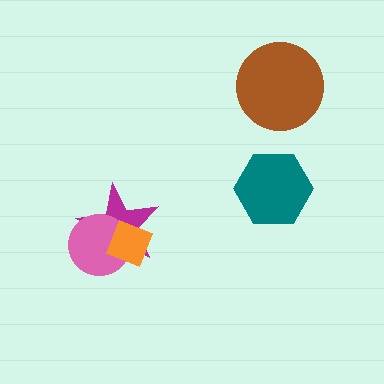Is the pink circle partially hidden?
Yes, it is partially covered by another shape.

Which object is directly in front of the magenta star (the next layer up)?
The pink circle is directly in front of the magenta star.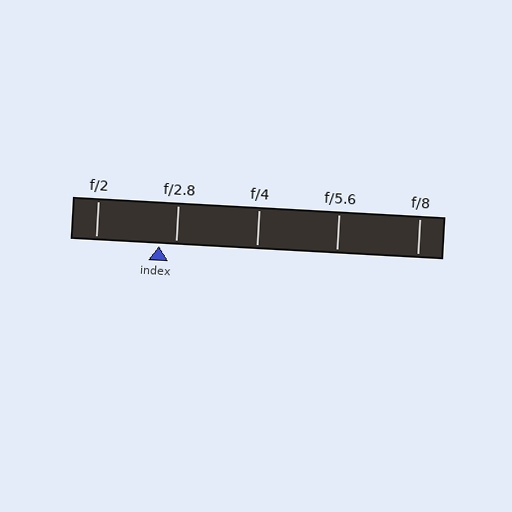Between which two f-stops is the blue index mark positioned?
The index mark is between f/2 and f/2.8.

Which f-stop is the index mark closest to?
The index mark is closest to f/2.8.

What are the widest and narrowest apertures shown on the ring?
The widest aperture shown is f/2 and the narrowest is f/8.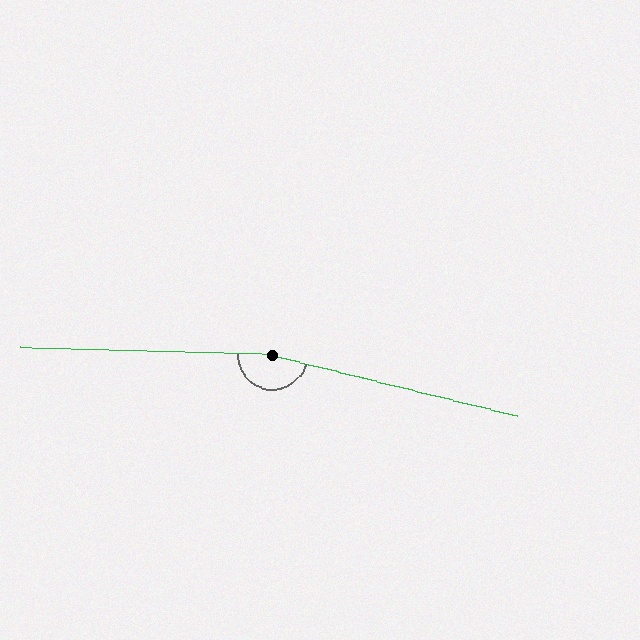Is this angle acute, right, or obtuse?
It is obtuse.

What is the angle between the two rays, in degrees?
Approximately 168 degrees.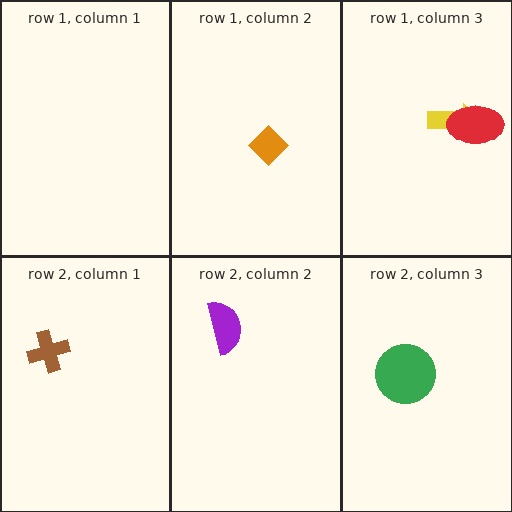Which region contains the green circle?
The row 2, column 3 region.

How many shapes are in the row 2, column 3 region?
1.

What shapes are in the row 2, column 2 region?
The purple semicircle.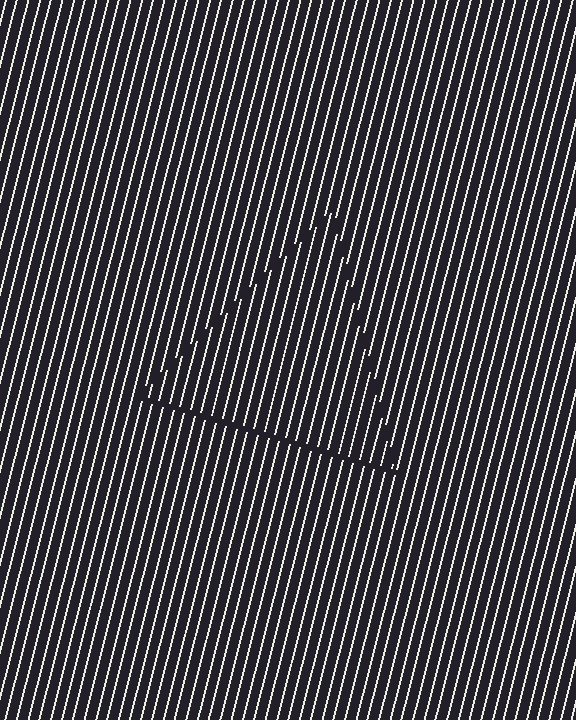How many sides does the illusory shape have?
3 sides — the line-ends trace a triangle.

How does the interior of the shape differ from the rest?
The interior of the shape contains the same grating, shifted by half a period — the contour is defined by the phase discontinuity where line-ends from the inner and outer gratings abut.